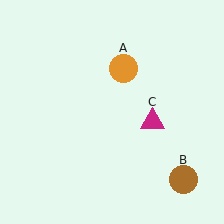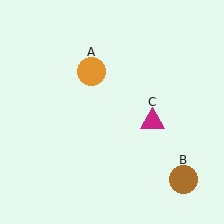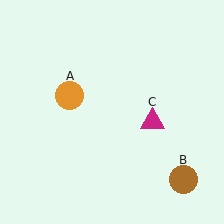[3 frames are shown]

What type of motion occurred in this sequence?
The orange circle (object A) rotated counterclockwise around the center of the scene.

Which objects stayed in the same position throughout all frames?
Brown circle (object B) and magenta triangle (object C) remained stationary.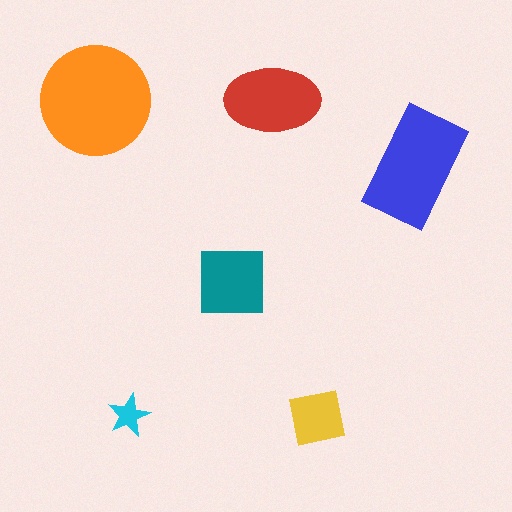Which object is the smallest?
The cyan star.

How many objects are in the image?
There are 6 objects in the image.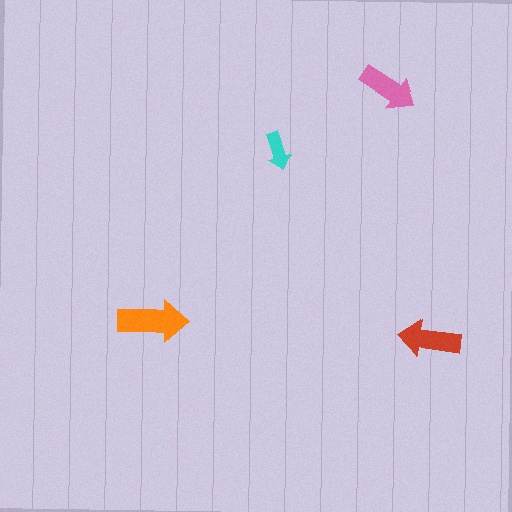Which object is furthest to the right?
The red arrow is rightmost.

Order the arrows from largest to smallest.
the orange one, the red one, the pink one, the cyan one.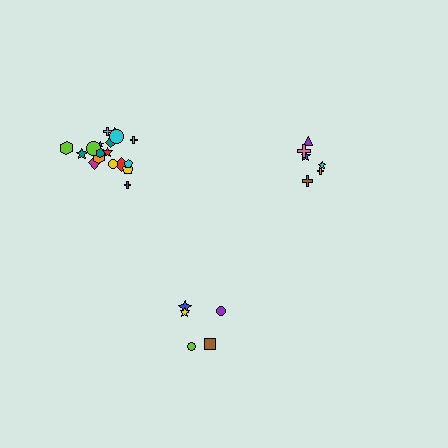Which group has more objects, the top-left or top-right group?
The top-left group.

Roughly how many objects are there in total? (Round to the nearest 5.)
Roughly 30 objects in total.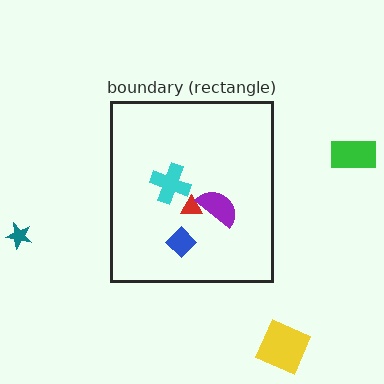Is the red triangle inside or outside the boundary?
Inside.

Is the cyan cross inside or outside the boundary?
Inside.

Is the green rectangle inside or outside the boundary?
Outside.